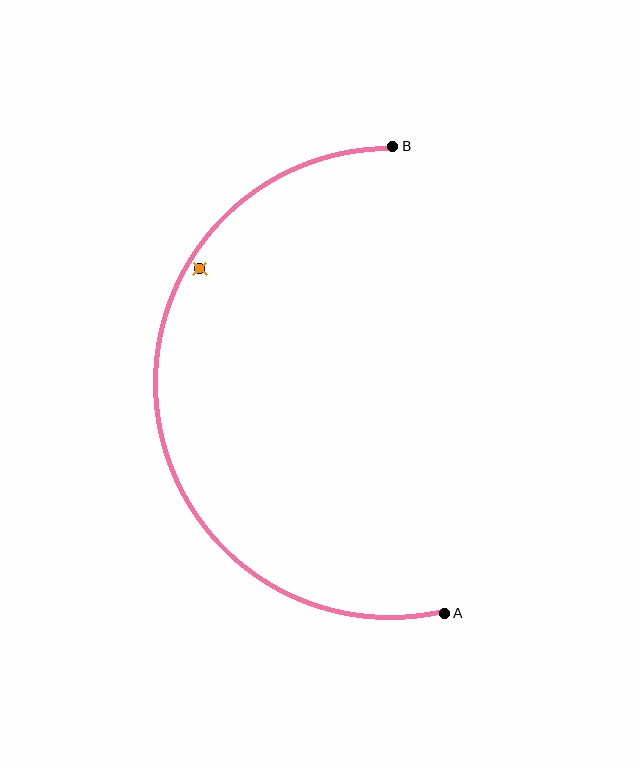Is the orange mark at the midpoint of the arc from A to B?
No — the orange mark does not lie on the arc at all. It sits slightly inside the curve.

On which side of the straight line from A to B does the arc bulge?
The arc bulges to the left of the straight line connecting A and B.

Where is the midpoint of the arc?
The arc midpoint is the point on the curve farthest from the straight line joining A and B. It sits to the left of that line.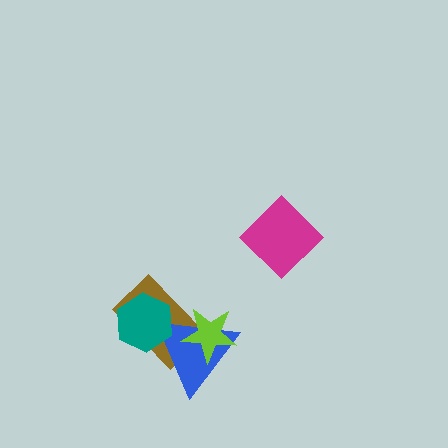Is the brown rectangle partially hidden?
Yes, it is partially covered by another shape.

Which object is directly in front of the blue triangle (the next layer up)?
The lime star is directly in front of the blue triangle.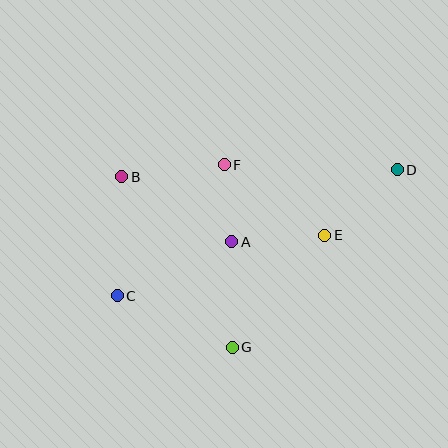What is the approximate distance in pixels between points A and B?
The distance between A and B is approximately 128 pixels.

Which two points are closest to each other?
Points A and F are closest to each other.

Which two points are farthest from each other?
Points C and D are farthest from each other.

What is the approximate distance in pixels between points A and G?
The distance between A and G is approximately 105 pixels.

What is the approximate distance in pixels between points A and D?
The distance between A and D is approximately 180 pixels.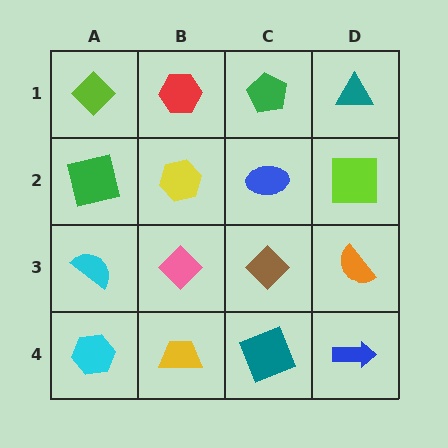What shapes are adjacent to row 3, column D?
A lime square (row 2, column D), a blue arrow (row 4, column D), a brown diamond (row 3, column C).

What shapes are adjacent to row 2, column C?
A green pentagon (row 1, column C), a brown diamond (row 3, column C), a yellow hexagon (row 2, column B), a lime square (row 2, column D).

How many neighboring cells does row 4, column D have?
2.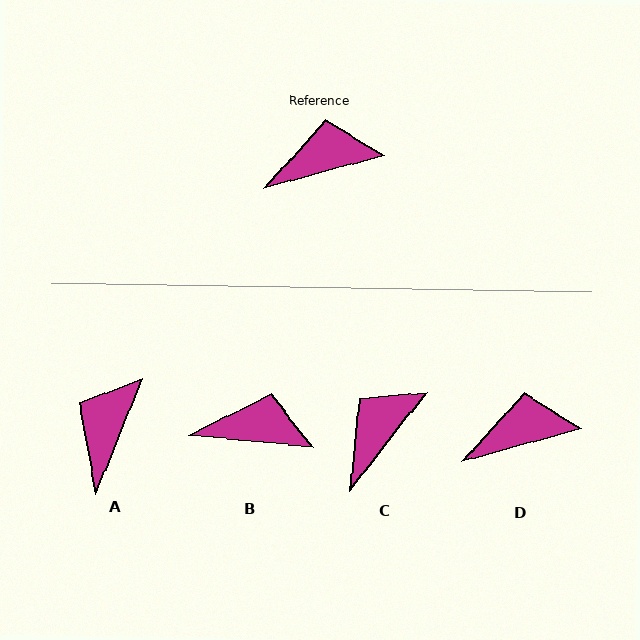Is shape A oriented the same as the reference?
No, it is off by about 52 degrees.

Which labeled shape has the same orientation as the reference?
D.